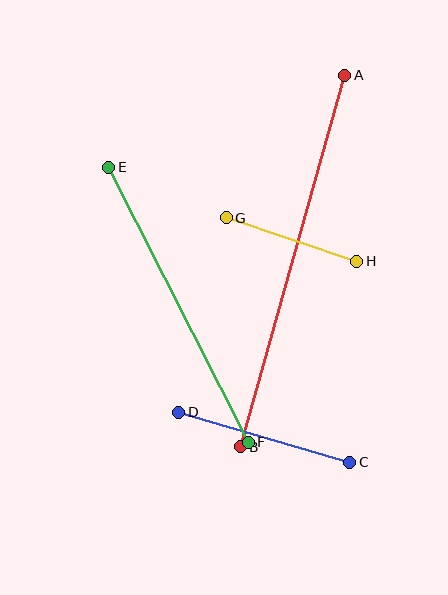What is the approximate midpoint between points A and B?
The midpoint is at approximately (293, 261) pixels.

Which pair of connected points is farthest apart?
Points A and B are farthest apart.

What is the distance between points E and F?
The distance is approximately 308 pixels.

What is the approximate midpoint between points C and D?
The midpoint is at approximately (264, 437) pixels.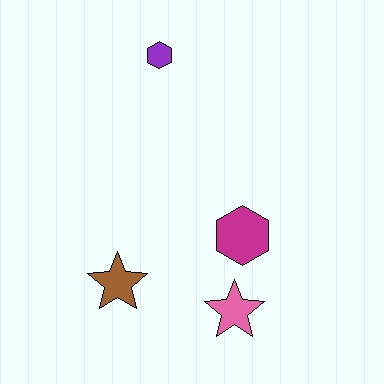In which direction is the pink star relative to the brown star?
The pink star is to the right of the brown star.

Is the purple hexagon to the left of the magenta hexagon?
Yes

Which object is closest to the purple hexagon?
The magenta hexagon is closest to the purple hexagon.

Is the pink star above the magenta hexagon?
No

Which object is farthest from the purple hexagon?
The pink star is farthest from the purple hexagon.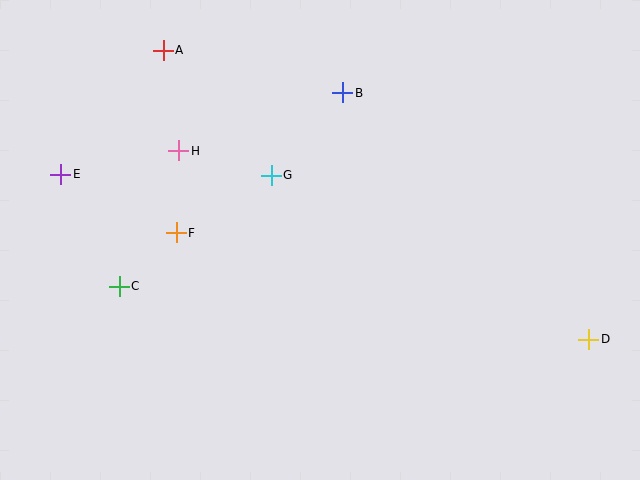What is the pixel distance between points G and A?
The distance between G and A is 165 pixels.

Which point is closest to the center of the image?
Point G at (271, 175) is closest to the center.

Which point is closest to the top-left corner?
Point A is closest to the top-left corner.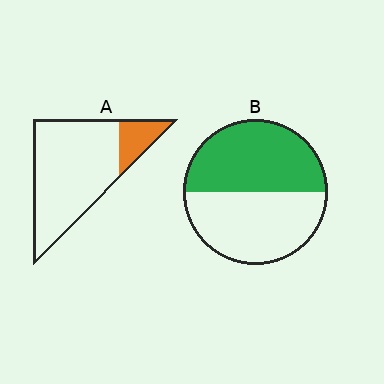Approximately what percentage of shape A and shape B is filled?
A is approximately 15% and B is approximately 50%.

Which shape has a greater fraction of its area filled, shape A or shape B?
Shape B.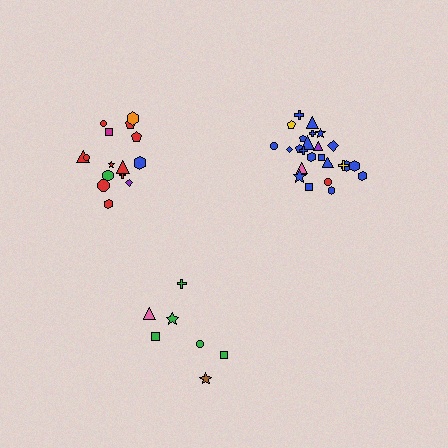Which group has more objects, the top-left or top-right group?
The top-right group.